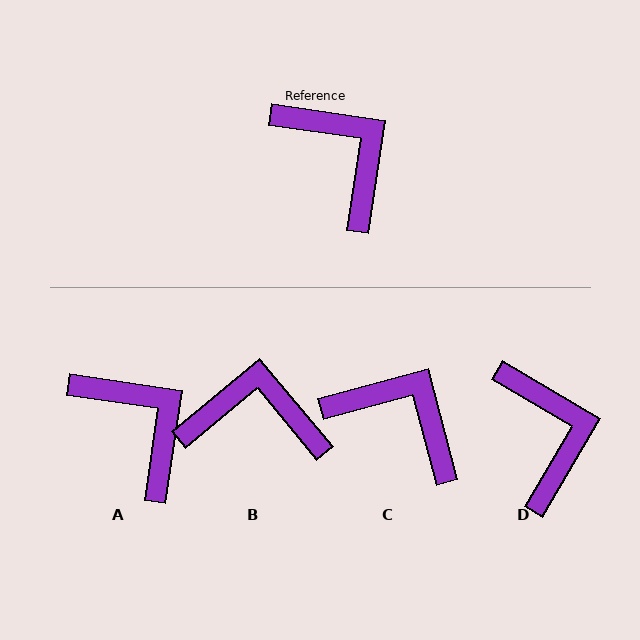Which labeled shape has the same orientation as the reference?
A.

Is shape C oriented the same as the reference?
No, it is off by about 23 degrees.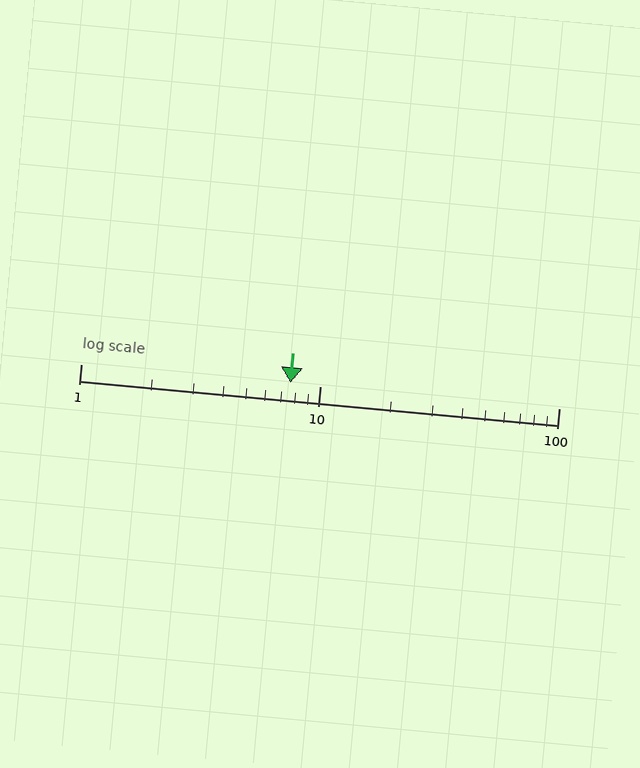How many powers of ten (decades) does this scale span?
The scale spans 2 decades, from 1 to 100.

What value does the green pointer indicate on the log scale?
The pointer indicates approximately 7.5.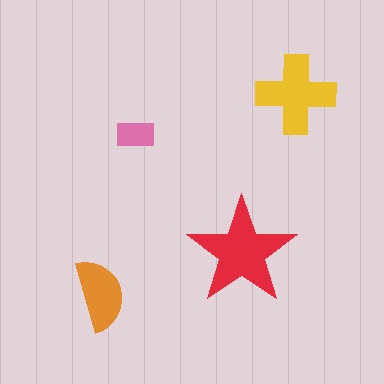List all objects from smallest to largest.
The pink rectangle, the orange semicircle, the yellow cross, the red star.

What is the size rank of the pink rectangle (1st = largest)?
4th.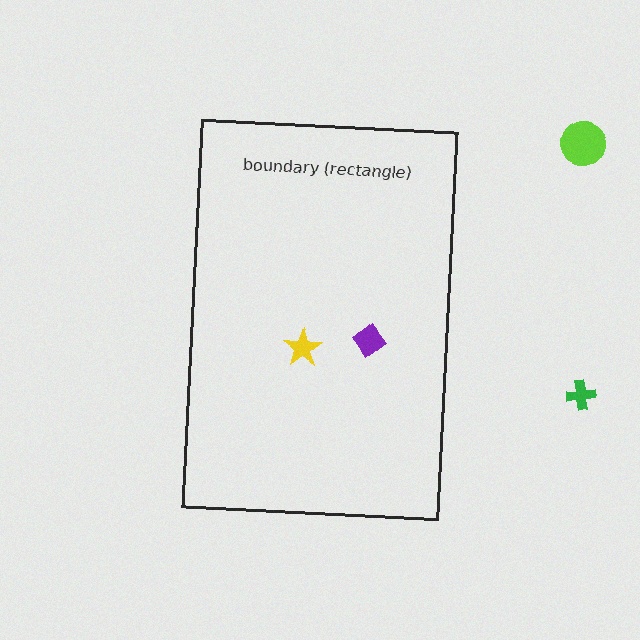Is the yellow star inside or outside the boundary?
Inside.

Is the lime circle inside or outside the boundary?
Outside.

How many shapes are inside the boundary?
2 inside, 2 outside.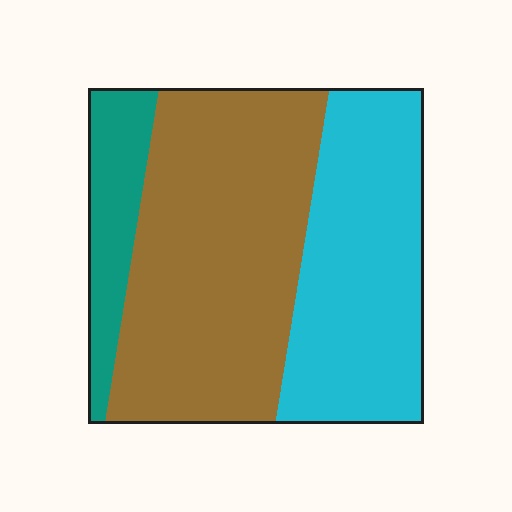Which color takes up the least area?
Teal, at roughly 15%.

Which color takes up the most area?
Brown, at roughly 50%.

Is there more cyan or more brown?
Brown.